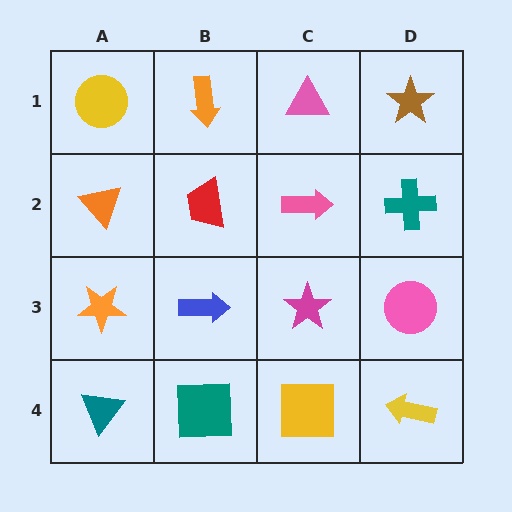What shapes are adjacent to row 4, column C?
A magenta star (row 3, column C), a teal square (row 4, column B), a yellow arrow (row 4, column D).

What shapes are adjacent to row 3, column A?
An orange triangle (row 2, column A), a teal triangle (row 4, column A), a blue arrow (row 3, column B).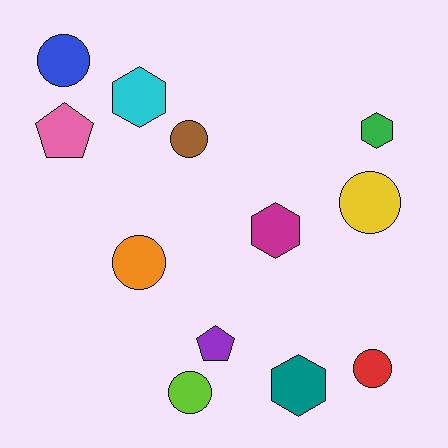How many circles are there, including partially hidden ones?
There are 6 circles.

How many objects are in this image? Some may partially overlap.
There are 12 objects.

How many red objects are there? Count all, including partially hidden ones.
There is 1 red object.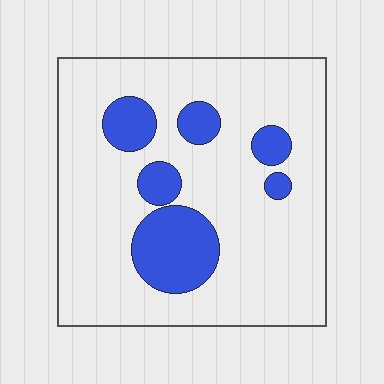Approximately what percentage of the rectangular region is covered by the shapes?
Approximately 20%.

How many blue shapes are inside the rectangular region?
6.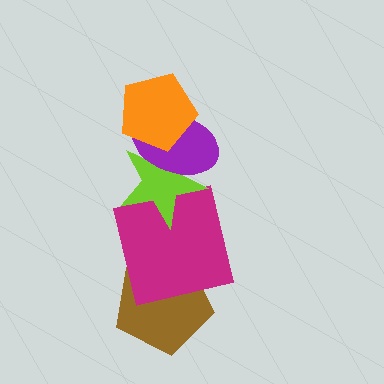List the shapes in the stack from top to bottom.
From top to bottom: the orange pentagon, the purple ellipse, the lime star, the magenta square, the brown pentagon.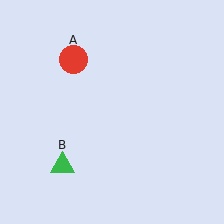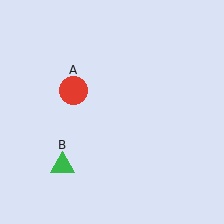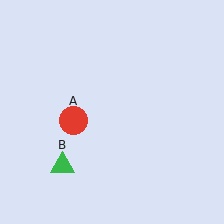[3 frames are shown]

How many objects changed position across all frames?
1 object changed position: red circle (object A).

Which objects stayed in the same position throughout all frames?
Green triangle (object B) remained stationary.